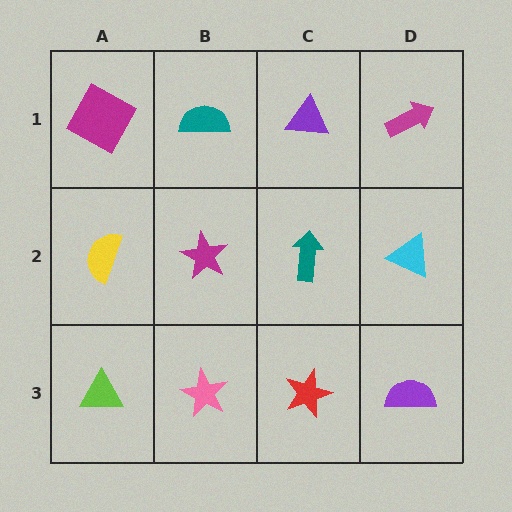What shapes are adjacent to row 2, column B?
A teal semicircle (row 1, column B), a pink star (row 3, column B), a yellow semicircle (row 2, column A), a teal arrow (row 2, column C).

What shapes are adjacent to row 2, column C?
A purple triangle (row 1, column C), a red star (row 3, column C), a magenta star (row 2, column B), a cyan triangle (row 2, column D).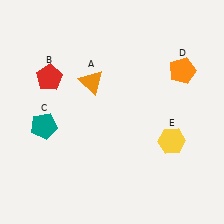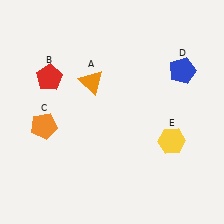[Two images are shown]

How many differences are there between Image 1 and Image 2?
There are 2 differences between the two images.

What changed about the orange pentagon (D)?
In Image 1, D is orange. In Image 2, it changed to blue.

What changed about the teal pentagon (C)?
In Image 1, C is teal. In Image 2, it changed to orange.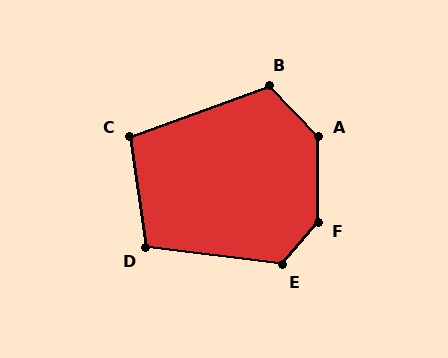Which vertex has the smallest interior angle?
C, at approximately 101 degrees.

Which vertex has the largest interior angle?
F, at approximately 140 degrees.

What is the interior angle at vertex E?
Approximately 123 degrees (obtuse).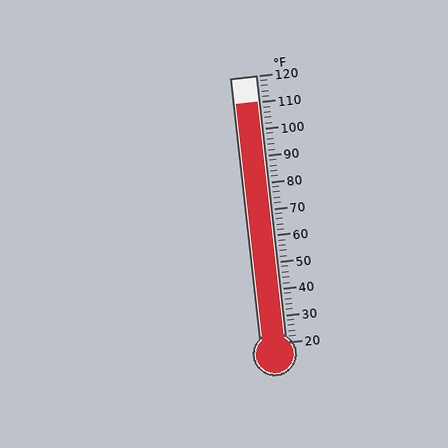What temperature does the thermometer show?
The thermometer shows approximately 110°F.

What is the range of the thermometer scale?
The thermometer scale ranges from 20°F to 120°F.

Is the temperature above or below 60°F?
The temperature is above 60°F.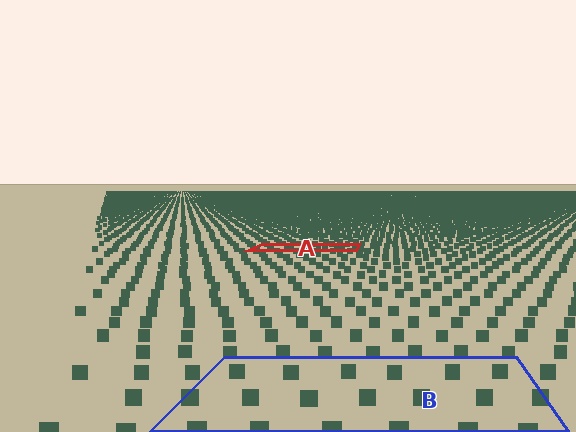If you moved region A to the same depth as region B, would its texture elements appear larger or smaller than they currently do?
They would appear larger. At a closer depth, the same texture elements are projected at a bigger on-screen size.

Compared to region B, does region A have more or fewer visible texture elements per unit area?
Region A has more texture elements per unit area — they are packed more densely because it is farther away.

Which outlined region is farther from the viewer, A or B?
Region A is farther from the viewer — the texture elements inside it appear smaller and more densely packed.